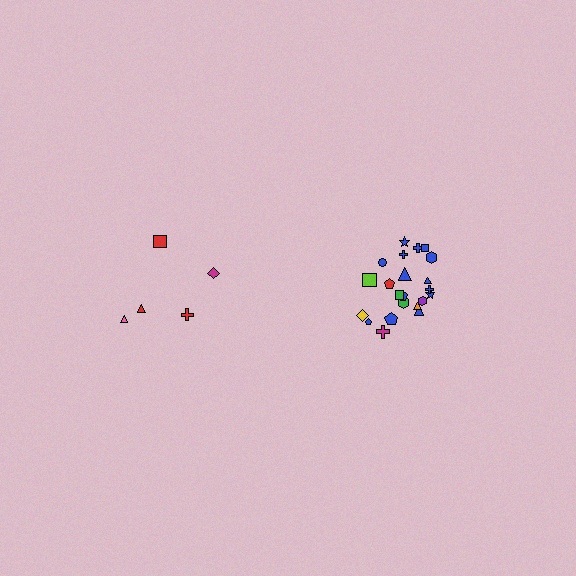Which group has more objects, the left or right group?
The right group.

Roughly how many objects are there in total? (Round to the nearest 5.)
Roughly 25 objects in total.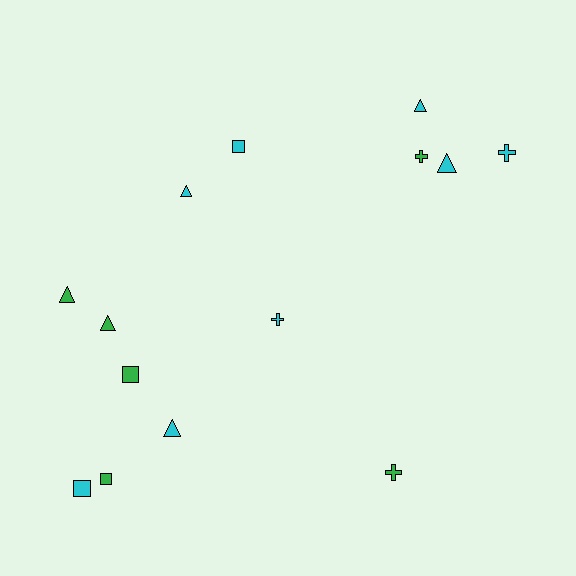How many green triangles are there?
There are 2 green triangles.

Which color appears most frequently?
Cyan, with 8 objects.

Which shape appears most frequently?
Triangle, with 6 objects.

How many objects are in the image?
There are 14 objects.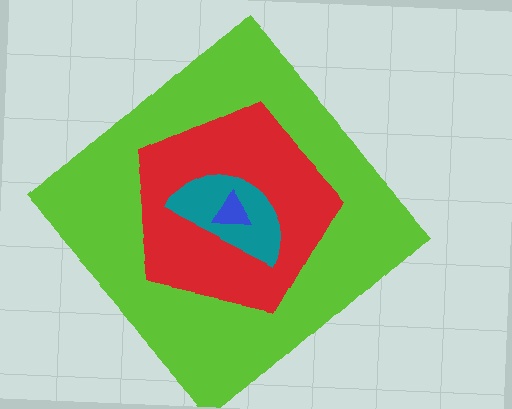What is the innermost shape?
The blue triangle.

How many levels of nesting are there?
4.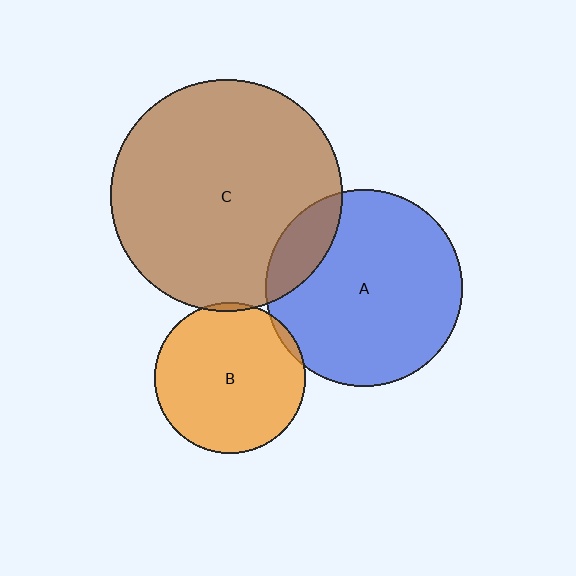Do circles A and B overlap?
Yes.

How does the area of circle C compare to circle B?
Approximately 2.4 times.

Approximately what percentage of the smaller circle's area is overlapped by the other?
Approximately 5%.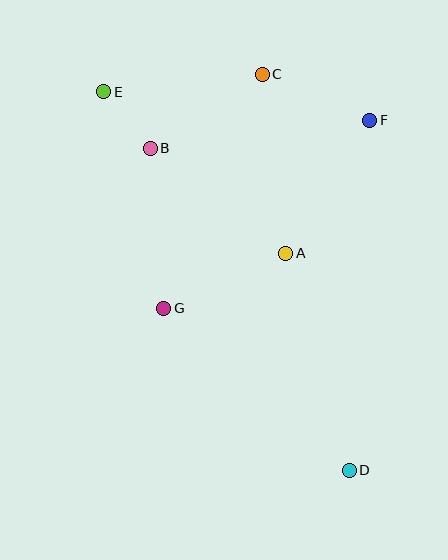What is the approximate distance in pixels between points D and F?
The distance between D and F is approximately 351 pixels.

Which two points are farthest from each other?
Points D and E are farthest from each other.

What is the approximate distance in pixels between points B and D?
The distance between B and D is approximately 378 pixels.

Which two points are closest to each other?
Points B and E are closest to each other.